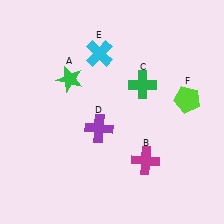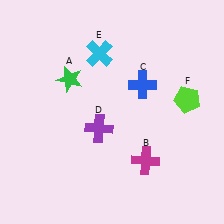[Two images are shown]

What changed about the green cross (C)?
In Image 1, C is green. In Image 2, it changed to blue.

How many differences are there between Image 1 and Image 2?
There is 1 difference between the two images.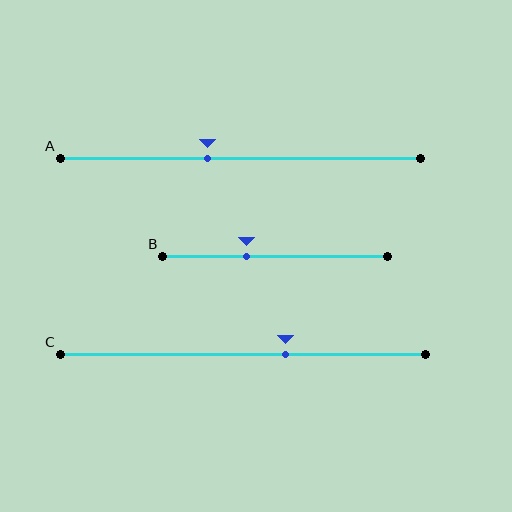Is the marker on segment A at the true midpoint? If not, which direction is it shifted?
No, the marker on segment A is shifted to the left by about 9% of the segment length.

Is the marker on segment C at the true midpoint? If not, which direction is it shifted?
No, the marker on segment C is shifted to the right by about 12% of the segment length.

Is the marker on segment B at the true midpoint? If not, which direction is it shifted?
No, the marker on segment B is shifted to the left by about 13% of the segment length.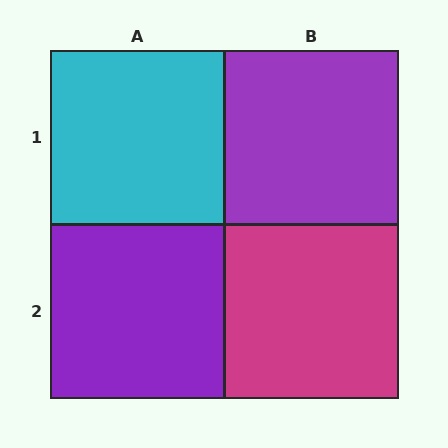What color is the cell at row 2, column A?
Purple.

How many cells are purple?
2 cells are purple.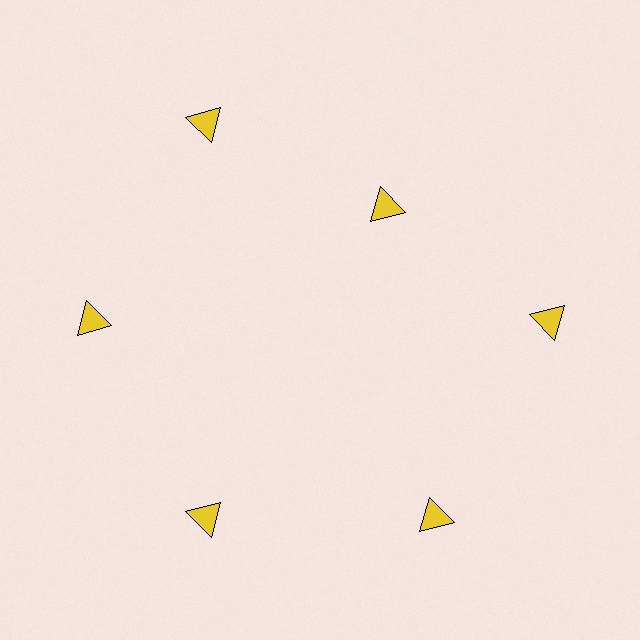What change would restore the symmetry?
The symmetry would be restored by moving it outward, back onto the ring so that all 6 triangles sit at equal angles and equal distance from the center.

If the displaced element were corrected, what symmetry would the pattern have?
It would have 6-fold rotational symmetry — the pattern would map onto itself every 60 degrees.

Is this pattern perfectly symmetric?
No. The 6 yellow triangles are arranged in a ring, but one element near the 1 o'clock position is pulled inward toward the center, breaking the 6-fold rotational symmetry.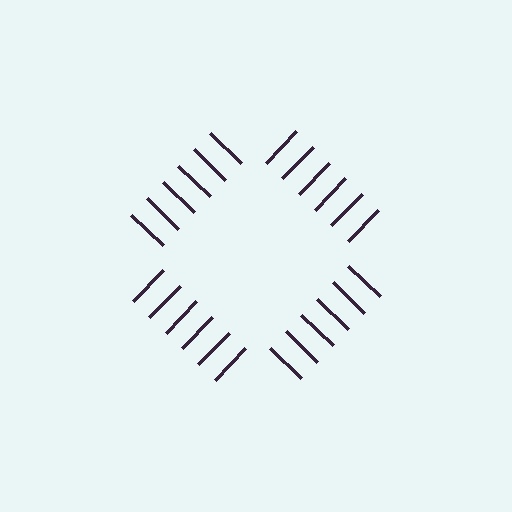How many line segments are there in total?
24 — 6 along each of the 4 edges.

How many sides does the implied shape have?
4 sides — the line-ends trace a square.